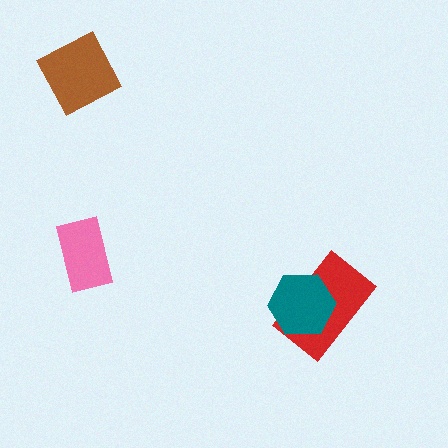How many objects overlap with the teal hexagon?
1 object overlaps with the teal hexagon.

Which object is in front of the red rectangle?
The teal hexagon is in front of the red rectangle.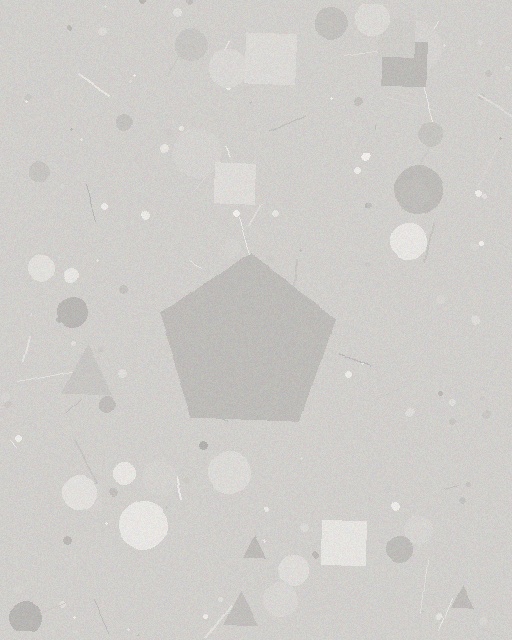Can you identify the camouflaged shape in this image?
The camouflaged shape is a pentagon.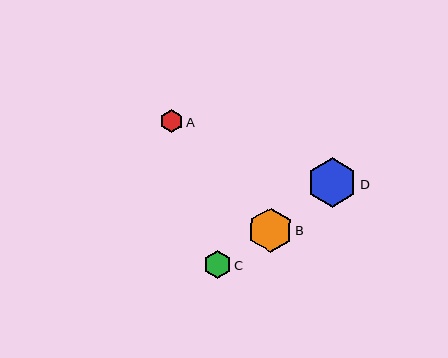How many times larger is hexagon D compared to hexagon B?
Hexagon D is approximately 1.1 times the size of hexagon B.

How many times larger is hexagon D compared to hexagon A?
Hexagon D is approximately 2.1 times the size of hexagon A.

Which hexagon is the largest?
Hexagon D is the largest with a size of approximately 49 pixels.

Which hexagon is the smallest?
Hexagon A is the smallest with a size of approximately 23 pixels.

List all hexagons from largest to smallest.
From largest to smallest: D, B, C, A.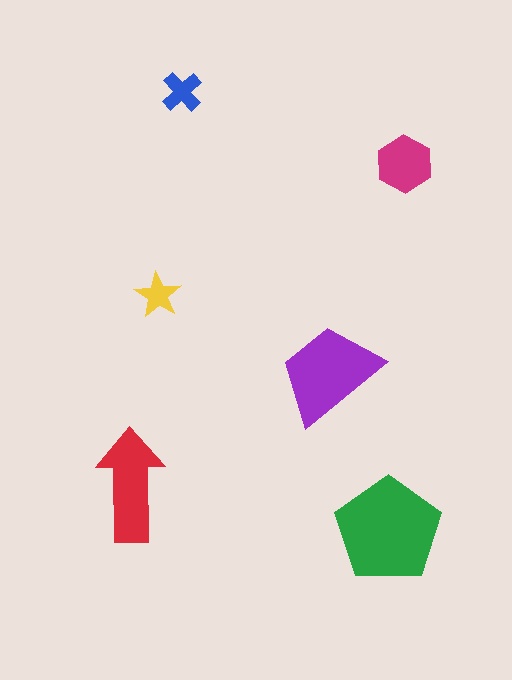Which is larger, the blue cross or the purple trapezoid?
The purple trapezoid.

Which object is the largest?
The green pentagon.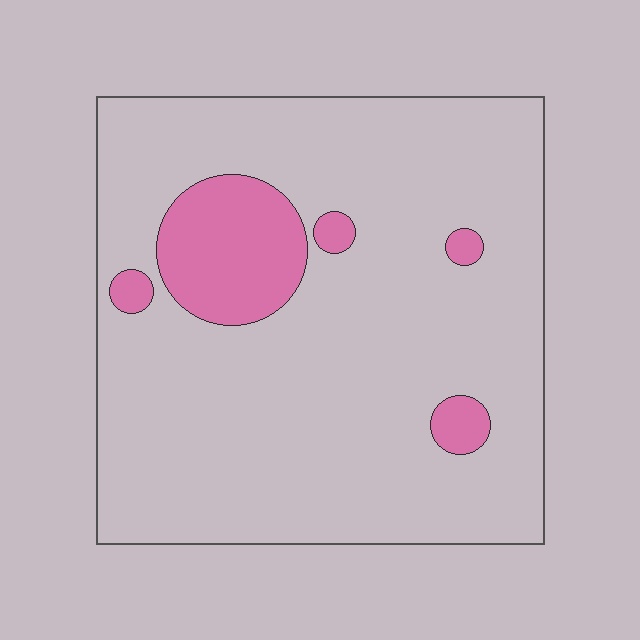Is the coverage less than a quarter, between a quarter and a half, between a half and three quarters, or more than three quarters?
Less than a quarter.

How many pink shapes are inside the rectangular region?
5.